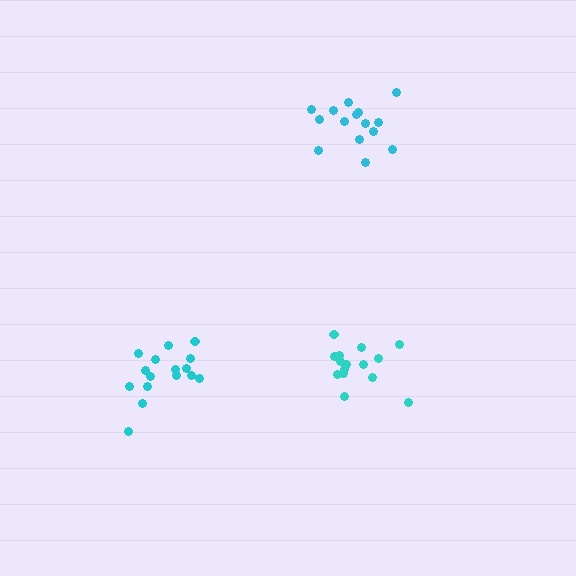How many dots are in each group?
Group 1: 15 dots, Group 2: 16 dots, Group 3: 15 dots (46 total).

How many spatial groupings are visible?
There are 3 spatial groupings.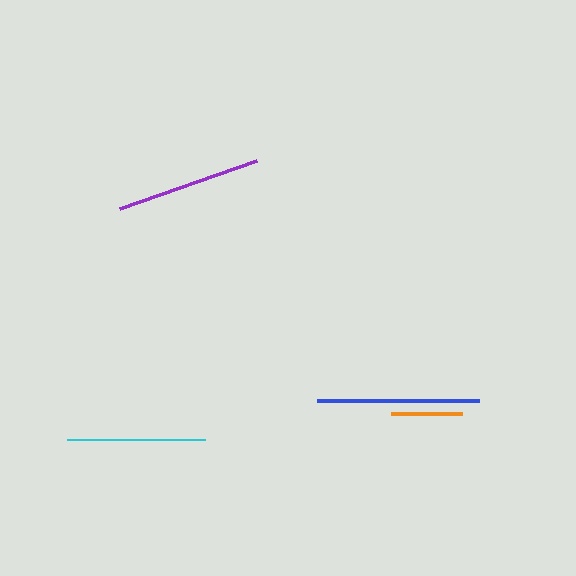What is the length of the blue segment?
The blue segment is approximately 162 pixels long.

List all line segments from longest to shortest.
From longest to shortest: blue, purple, cyan, orange.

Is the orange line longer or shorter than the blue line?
The blue line is longer than the orange line.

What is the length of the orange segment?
The orange segment is approximately 71 pixels long.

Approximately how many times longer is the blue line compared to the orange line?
The blue line is approximately 2.3 times the length of the orange line.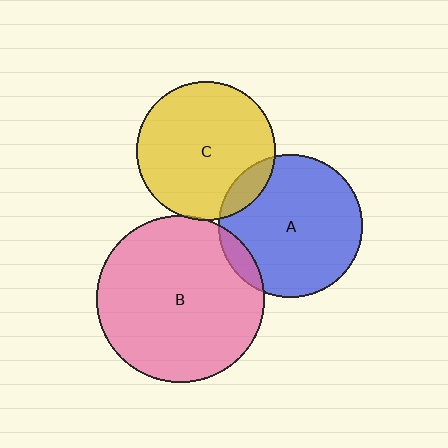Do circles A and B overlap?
Yes.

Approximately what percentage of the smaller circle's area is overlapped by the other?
Approximately 10%.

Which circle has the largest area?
Circle B (pink).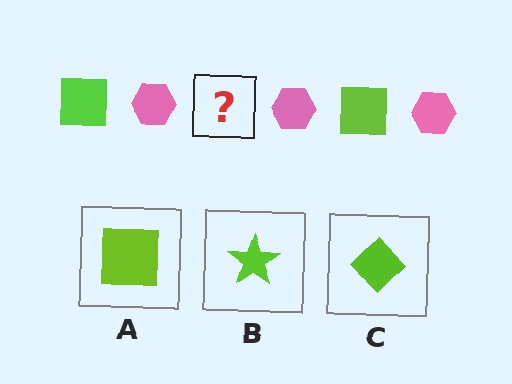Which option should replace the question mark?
Option A.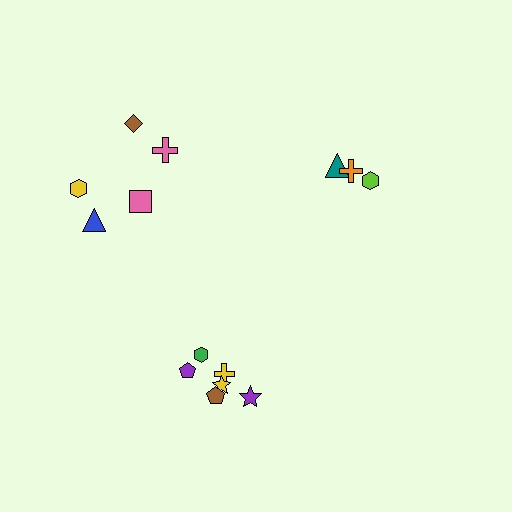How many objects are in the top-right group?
There are 3 objects.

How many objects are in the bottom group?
There are 6 objects.